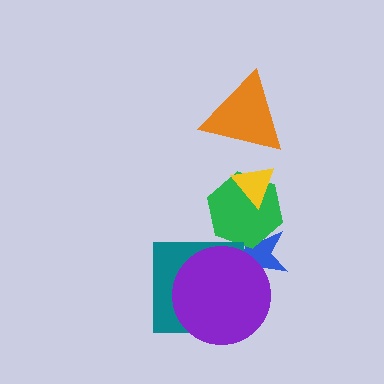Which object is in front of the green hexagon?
The yellow triangle is in front of the green hexagon.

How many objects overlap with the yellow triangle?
1 object overlaps with the yellow triangle.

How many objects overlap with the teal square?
2 objects overlap with the teal square.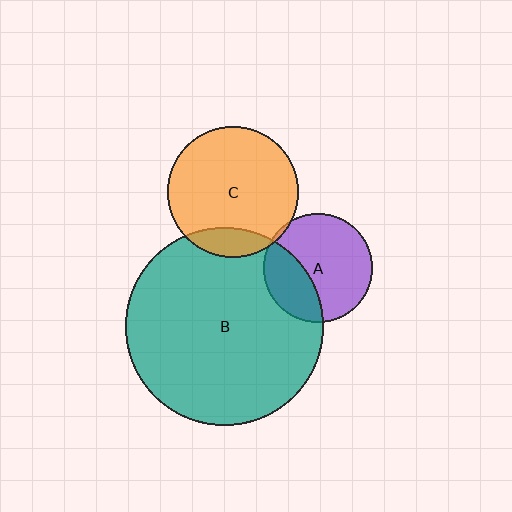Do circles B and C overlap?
Yes.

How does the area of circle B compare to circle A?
Approximately 3.3 times.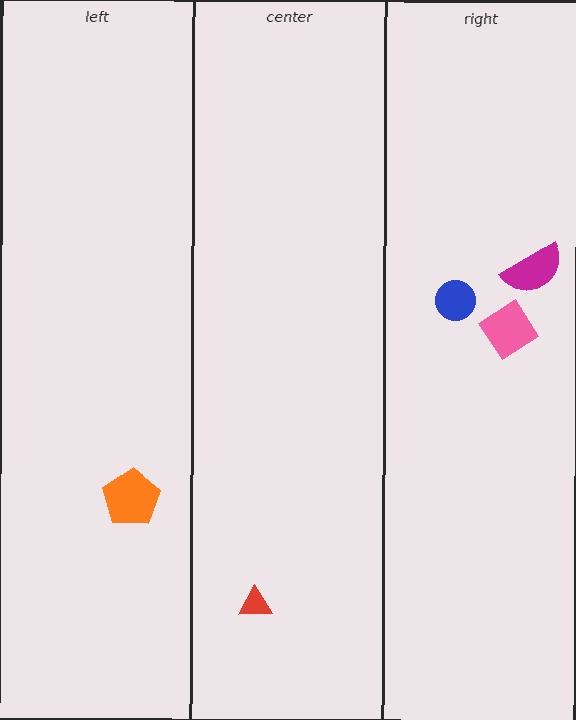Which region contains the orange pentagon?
The left region.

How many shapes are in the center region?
1.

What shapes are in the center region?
The red triangle.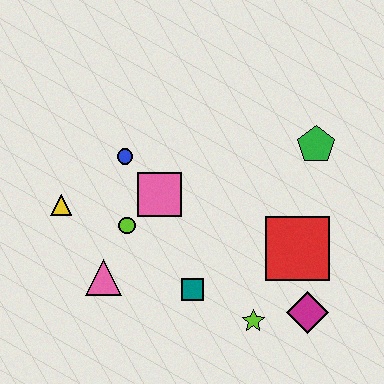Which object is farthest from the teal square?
The green pentagon is farthest from the teal square.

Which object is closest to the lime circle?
The pink square is closest to the lime circle.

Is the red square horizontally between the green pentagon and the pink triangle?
Yes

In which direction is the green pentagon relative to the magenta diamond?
The green pentagon is above the magenta diamond.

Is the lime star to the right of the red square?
No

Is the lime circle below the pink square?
Yes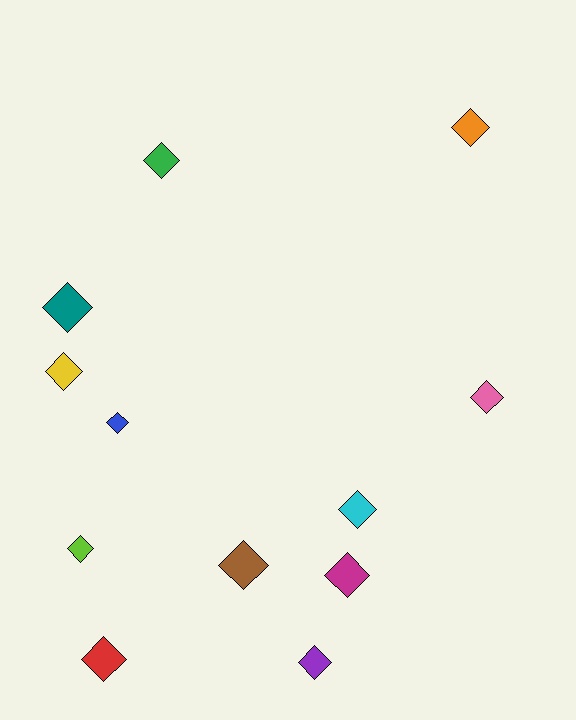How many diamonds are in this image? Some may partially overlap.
There are 12 diamonds.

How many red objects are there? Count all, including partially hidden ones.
There is 1 red object.